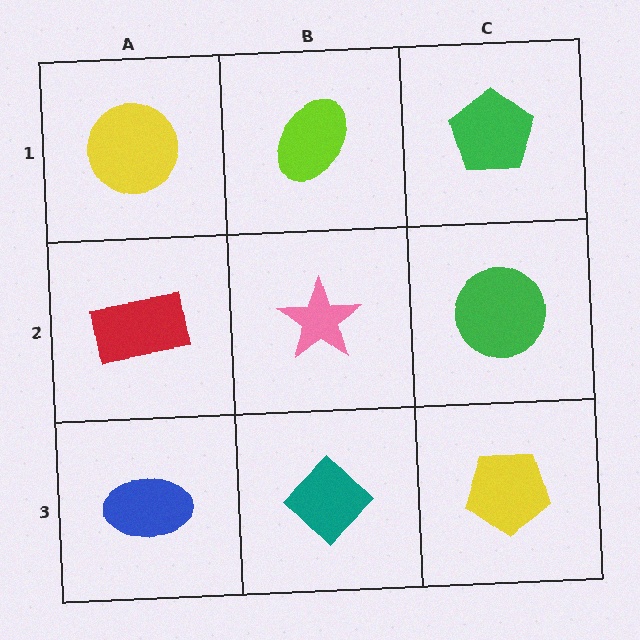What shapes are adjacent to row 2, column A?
A yellow circle (row 1, column A), a blue ellipse (row 3, column A), a pink star (row 2, column B).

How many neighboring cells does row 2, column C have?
3.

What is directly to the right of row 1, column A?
A lime ellipse.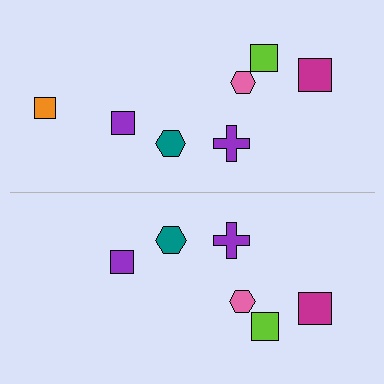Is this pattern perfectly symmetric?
No, the pattern is not perfectly symmetric. A orange square is missing from the bottom side.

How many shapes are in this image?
There are 13 shapes in this image.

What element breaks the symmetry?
A orange square is missing from the bottom side.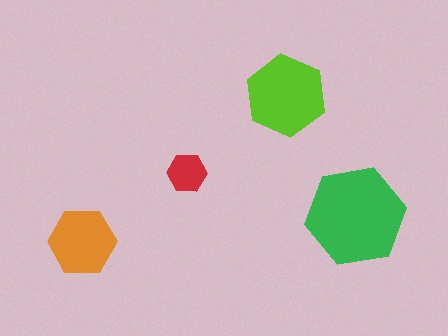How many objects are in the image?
There are 4 objects in the image.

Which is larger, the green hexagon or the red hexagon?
The green one.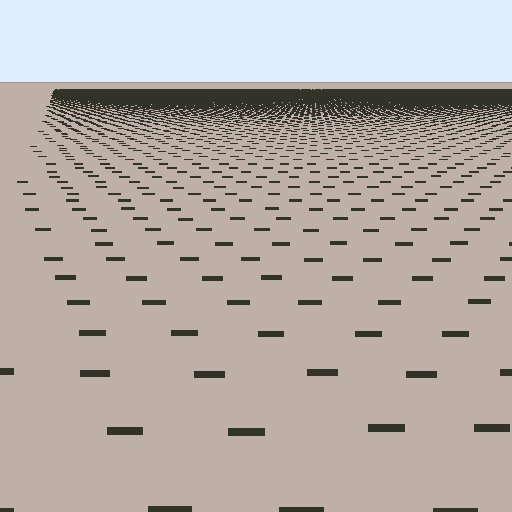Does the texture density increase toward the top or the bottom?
Density increases toward the top.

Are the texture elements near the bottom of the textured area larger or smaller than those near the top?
Larger. Near the bottom, elements are closer to the viewer and appear at a bigger on-screen size.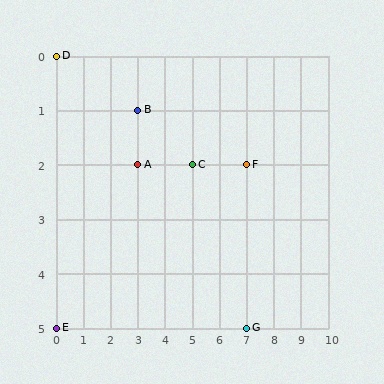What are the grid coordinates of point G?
Point G is at grid coordinates (7, 5).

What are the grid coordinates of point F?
Point F is at grid coordinates (7, 2).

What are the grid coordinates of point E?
Point E is at grid coordinates (0, 5).